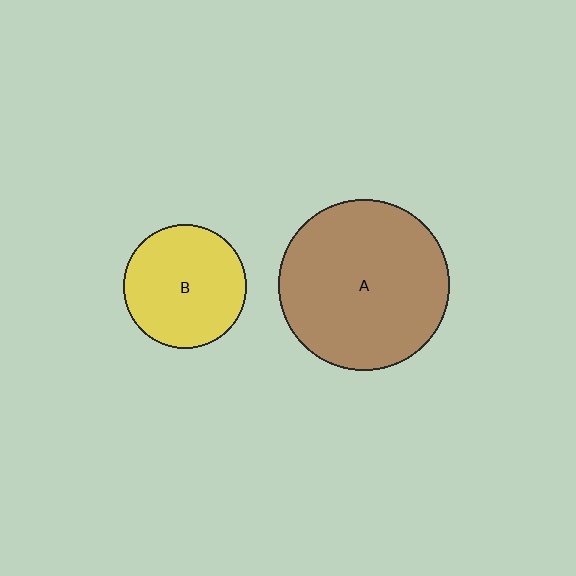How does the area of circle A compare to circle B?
Approximately 1.9 times.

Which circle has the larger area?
Circle A (brown).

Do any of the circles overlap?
No, none of the circles overlap.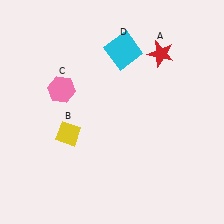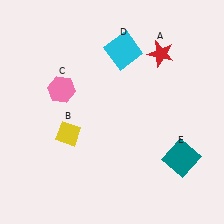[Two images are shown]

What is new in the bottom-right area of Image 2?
A teal square (E) was added in the bottom-right area of Image 2.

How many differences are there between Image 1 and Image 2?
There is 1 difference between the two images.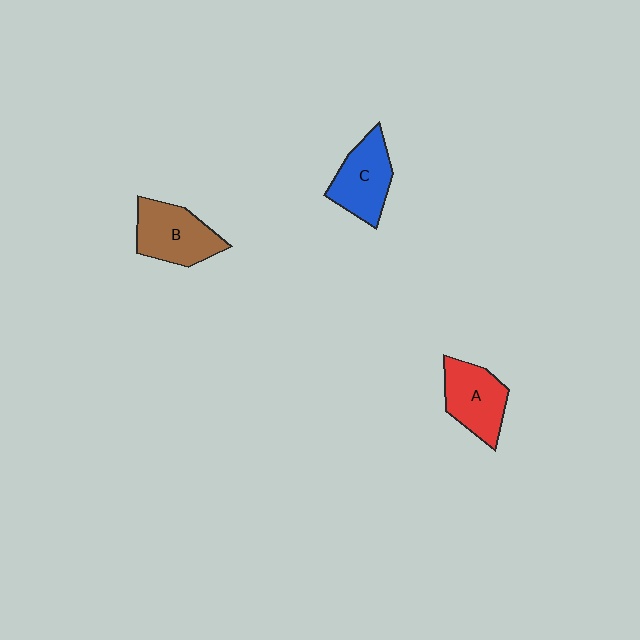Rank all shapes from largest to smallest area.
From largest to smallest: B (brown), C (blue), A (red).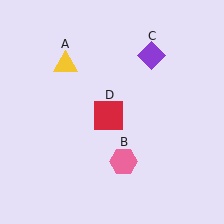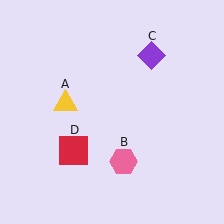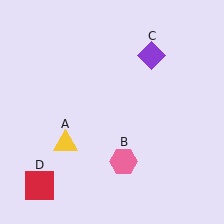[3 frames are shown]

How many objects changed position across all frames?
2 objects changed position: yellow triangle (object A), red square (object D).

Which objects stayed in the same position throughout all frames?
Pink hexagon (object B) and purple diamond (object C) remained stationary.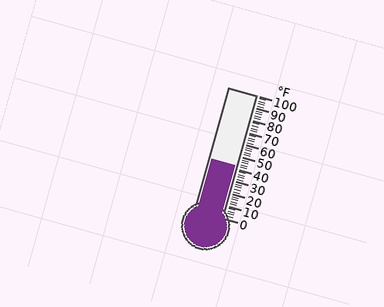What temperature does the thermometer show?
The thermometer shows approximately 42°F.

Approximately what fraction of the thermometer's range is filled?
The thermometer is filled to approximately 40% of its range.